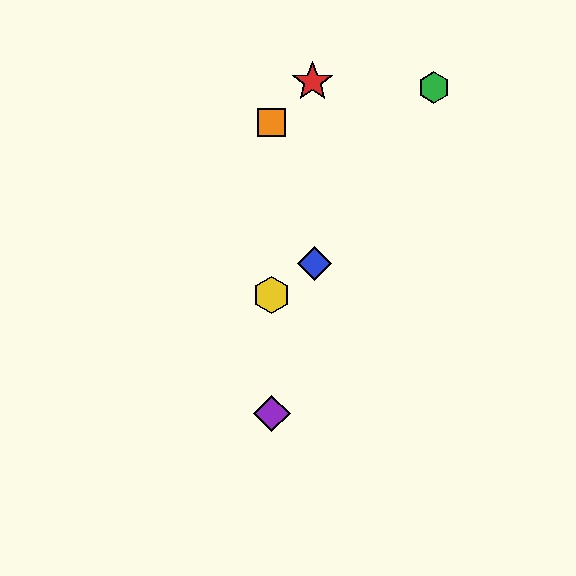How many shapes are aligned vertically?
3 shapes (the yellow hexagon, the purple diamond, the orange square) are aligned vertically.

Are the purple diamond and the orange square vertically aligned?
Yes, both are at x≈272.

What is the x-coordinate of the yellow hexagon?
The yellow hexagon is at x≈272.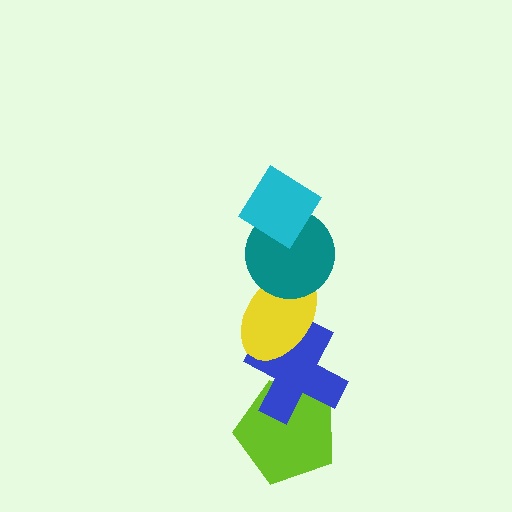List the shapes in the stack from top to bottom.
From top to bottom: the cyan diamond, the teal circle, the yellow ellipse, the blue cross, the lime pentagon.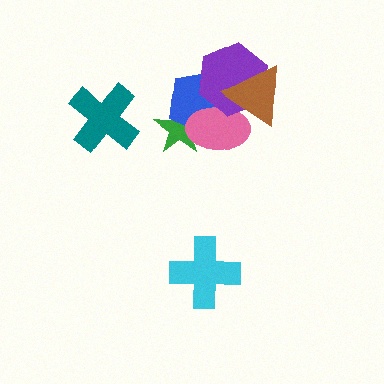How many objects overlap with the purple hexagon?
3 objects overlap with the purple hexagon.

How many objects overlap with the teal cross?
0 objects overlap with the teal cross.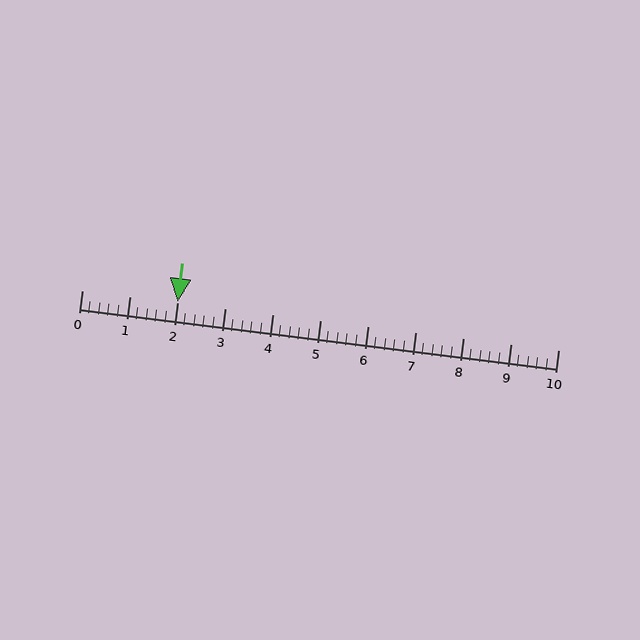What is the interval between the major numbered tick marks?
The major tick marks are spaced 1 units apart.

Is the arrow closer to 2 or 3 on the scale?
The arrow is closer to 2.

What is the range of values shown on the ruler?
The ruler shows values from 0 to 10.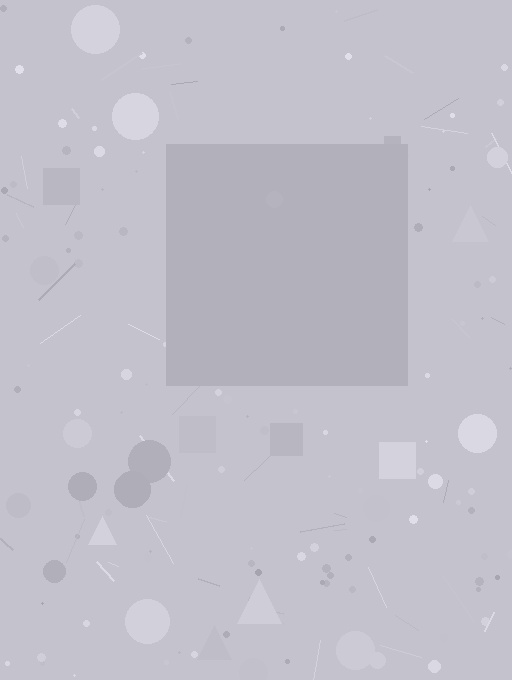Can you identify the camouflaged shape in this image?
The camouflaged shape is a square.